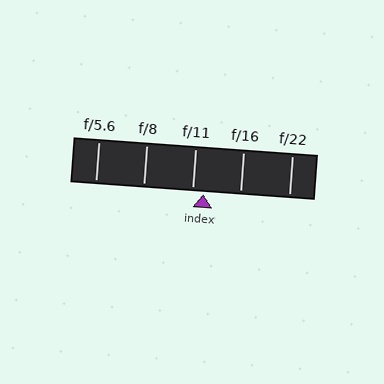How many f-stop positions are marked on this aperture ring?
There are 5 f-stop positions marked.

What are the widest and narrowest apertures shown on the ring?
The widest aperture shown is f/5.6 and the narrowest is f/22.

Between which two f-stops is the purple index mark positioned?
The index mark is between f/11 and f/16.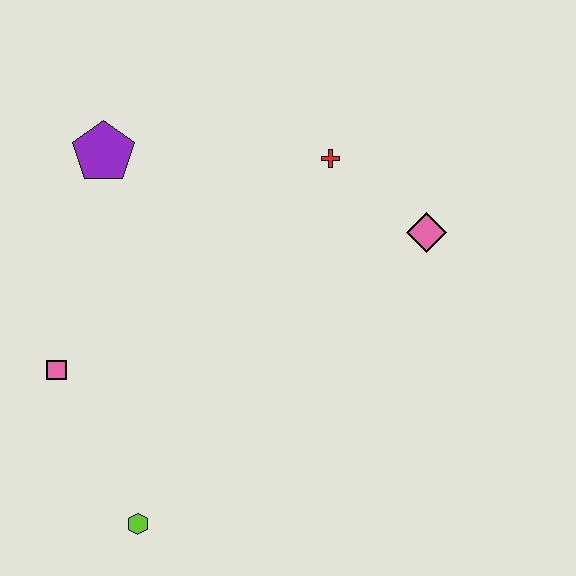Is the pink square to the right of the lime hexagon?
No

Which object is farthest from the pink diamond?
The lime hexagon is farthest from the pink diamond.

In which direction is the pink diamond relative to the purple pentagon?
The pink diamond is to the right of the purple pentagon.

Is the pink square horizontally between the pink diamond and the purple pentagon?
No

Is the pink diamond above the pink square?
Yes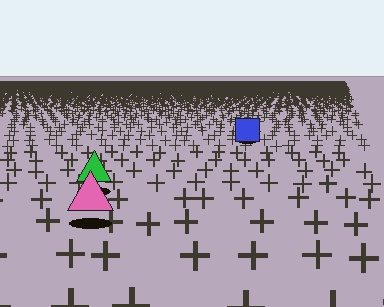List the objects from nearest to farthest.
From nearest to farthest: the pink triangle, the green triangle, the blue square.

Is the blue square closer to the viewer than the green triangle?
No. The green triangle is closer — you can tell from the texture gradient: the ground texture is coarser near it.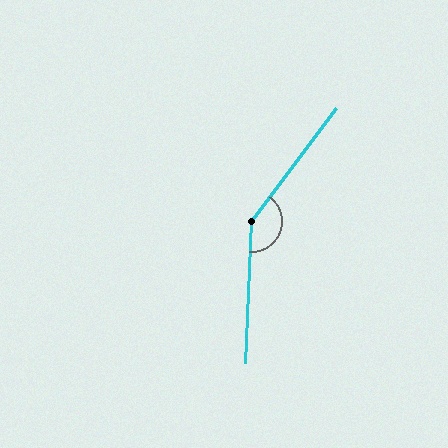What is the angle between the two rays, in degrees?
Approximately 146 degrees.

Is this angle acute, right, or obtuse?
It is obtuse.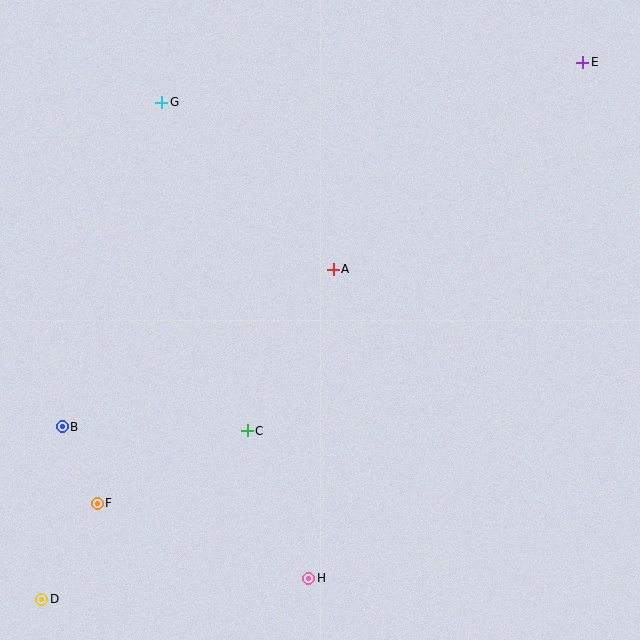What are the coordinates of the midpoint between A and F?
The midpoint between A and F is at (215, 386).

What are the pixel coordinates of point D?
Point D is at (42, 599).